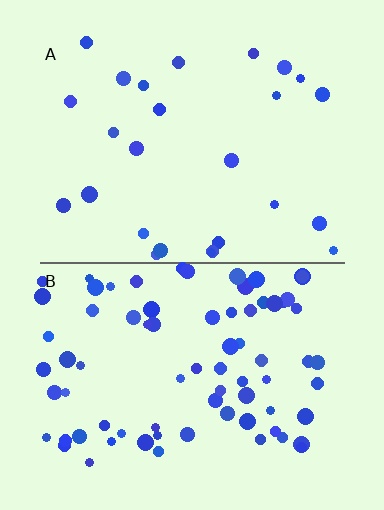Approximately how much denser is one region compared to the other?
Approximately 2.9× — region B over region A.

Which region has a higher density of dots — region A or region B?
B (the bottom).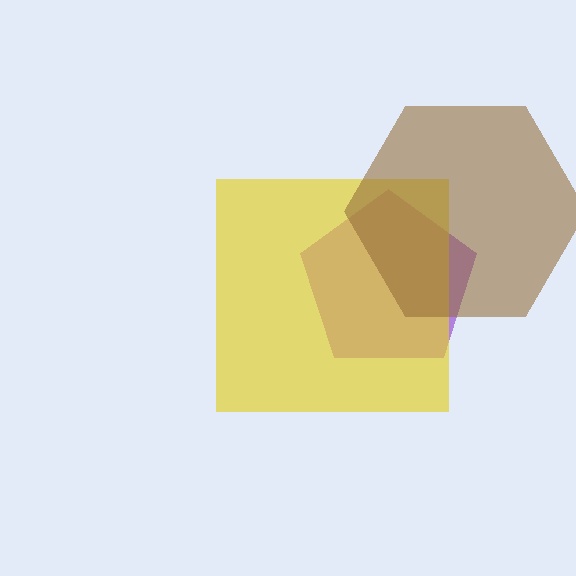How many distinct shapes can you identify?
There are 3 distinct shapes: a purple pentagon, a yellow square, a brown hexagon.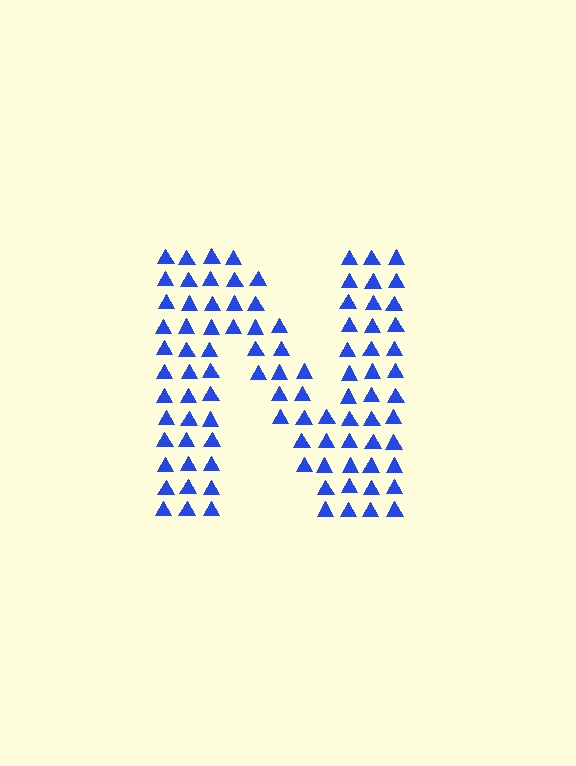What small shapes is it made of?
It is made of small triangles.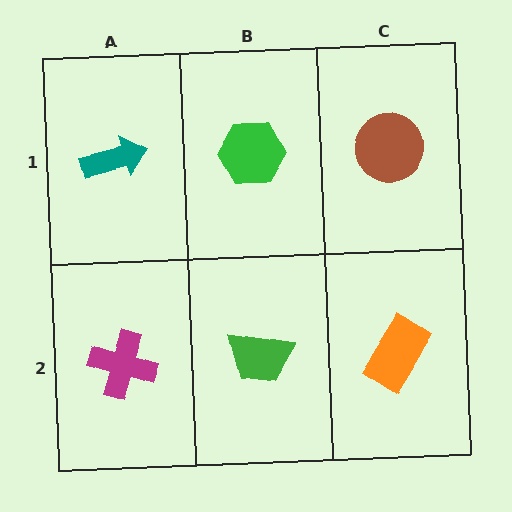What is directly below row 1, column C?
An orange rectangle.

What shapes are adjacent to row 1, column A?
A magenta cross (row 2, column A), a green hexagon (row 1, column B).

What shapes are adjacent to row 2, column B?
A green hexagon (row 1, column B), a magenta cross (row 2, column A), an orange rectangle (row 2, column C).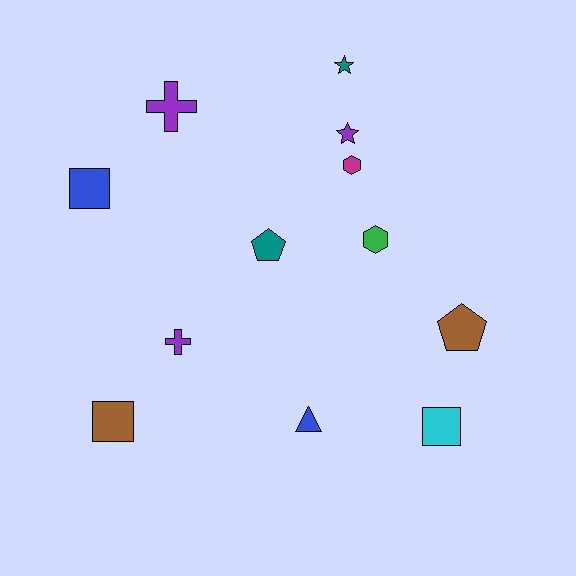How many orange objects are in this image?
There are no orange objects.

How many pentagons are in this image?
There are 2 pentagons.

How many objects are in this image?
There are 12 objects.